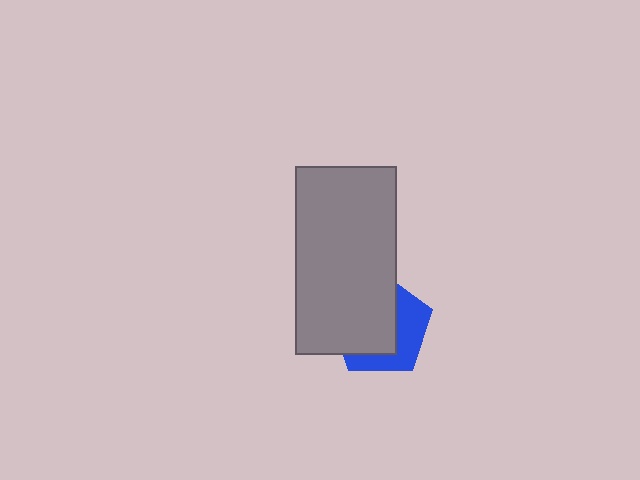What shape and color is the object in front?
The object in front is a gray rectangle.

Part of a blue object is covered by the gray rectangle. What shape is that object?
It is a pentagon.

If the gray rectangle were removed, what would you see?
You would see the complete blue pentagon.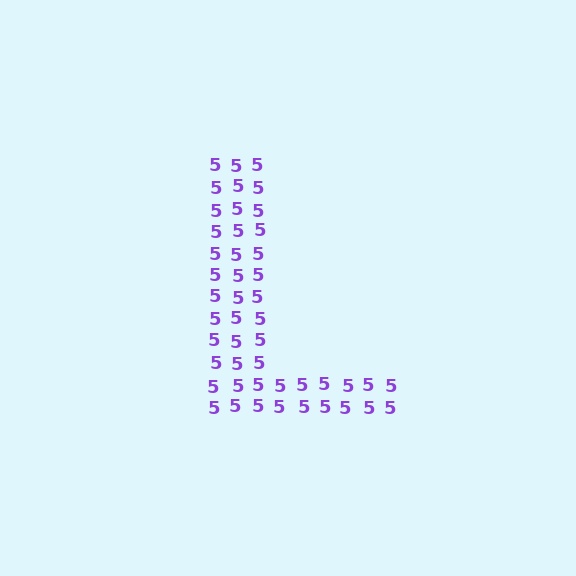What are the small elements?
The small elements are digit 5's.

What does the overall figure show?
The overall figure shows the letter L.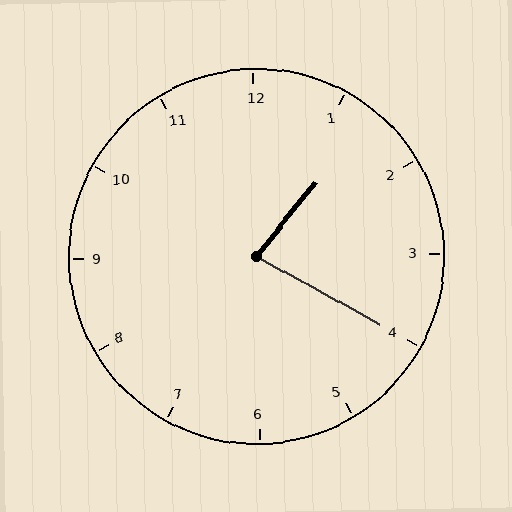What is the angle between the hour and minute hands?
Approximately 80 degrees.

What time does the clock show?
1:20.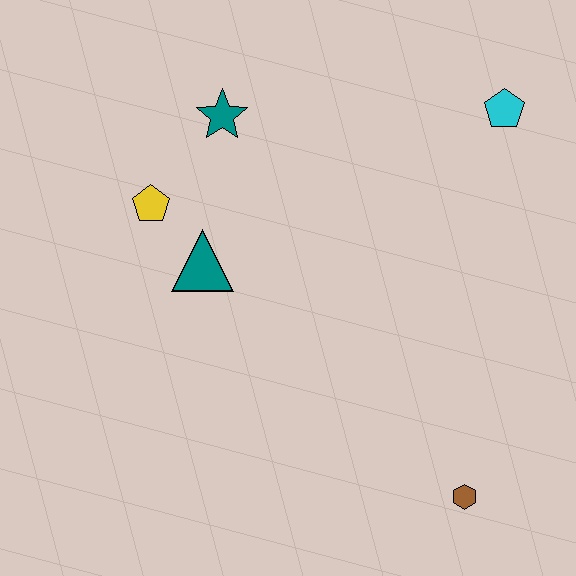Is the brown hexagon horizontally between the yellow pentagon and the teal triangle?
No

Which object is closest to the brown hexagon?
The teal triangle is closest to the brown hexagon.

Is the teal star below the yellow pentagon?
No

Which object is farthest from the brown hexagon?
The teal star is farthest from the brown hexagon.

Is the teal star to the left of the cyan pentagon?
Yes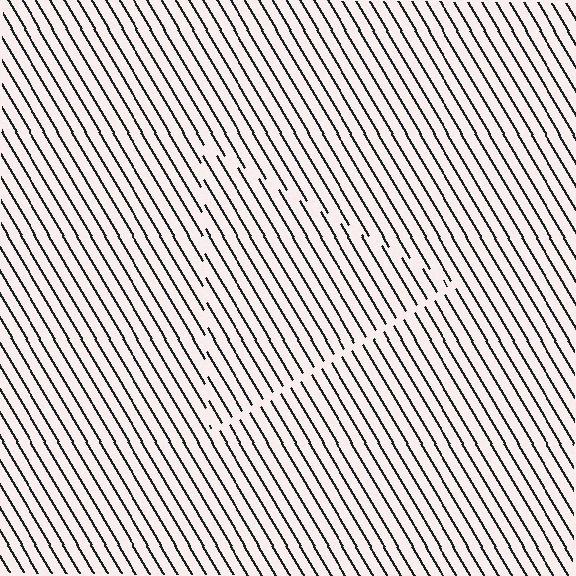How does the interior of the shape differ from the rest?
The interior of the shape contains the same grating, shifted by half a period — the contour is defined by the phase discontinuity where line-ends from the inner and outer gratings abut.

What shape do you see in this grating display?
An illusory triangle. The interior of the shape contains the same grating, shifted by half a period — the contour is defined by the phase discontinuity where line-ends from the inner and outer gratings abut.